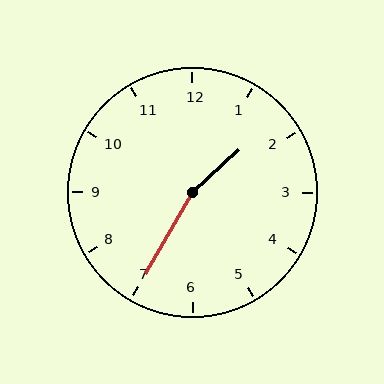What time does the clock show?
1:35.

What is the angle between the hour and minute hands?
Approximately 162 degrees.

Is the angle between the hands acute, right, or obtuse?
It is obtuse.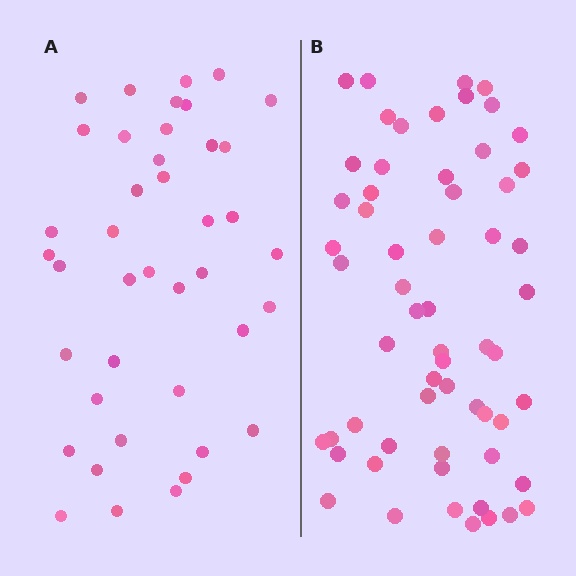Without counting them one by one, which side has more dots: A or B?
Region B (the right region) has more dots.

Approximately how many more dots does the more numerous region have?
Region B has approximately 20 more dots than region A.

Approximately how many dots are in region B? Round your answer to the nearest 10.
About 60 dots.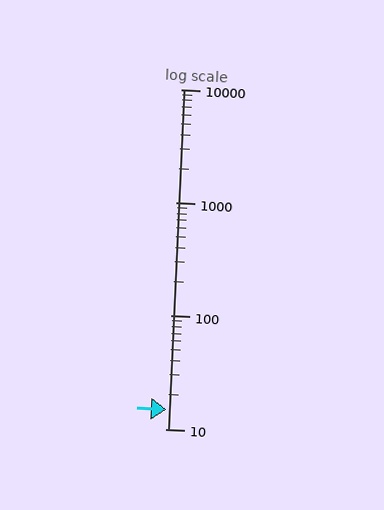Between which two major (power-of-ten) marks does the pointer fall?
The pointer is between 10 and 100.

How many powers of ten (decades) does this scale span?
The scale spans 3 decades, from 10 to 10000.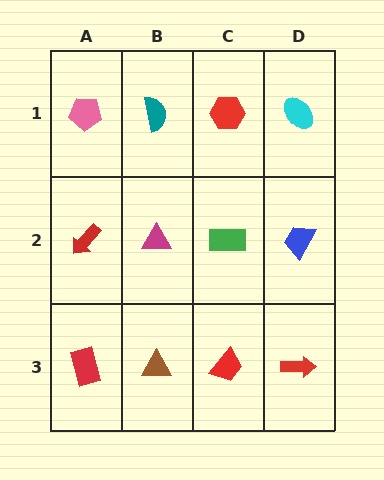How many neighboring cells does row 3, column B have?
3.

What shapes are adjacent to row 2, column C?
A red hexagon (row 1, column C), a red trapezoid (row 3, column C), a magenta triangle (row 2, column B), a blue trapezoid (row 2, column D).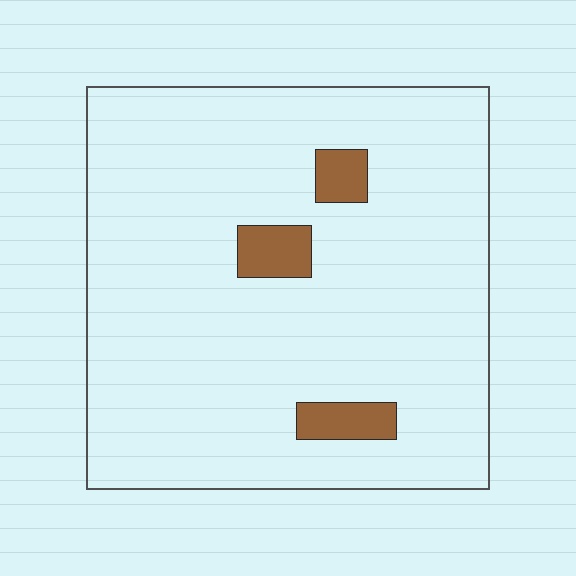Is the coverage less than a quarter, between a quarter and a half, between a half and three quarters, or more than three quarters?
Less than a quarter.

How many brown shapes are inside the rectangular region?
3.